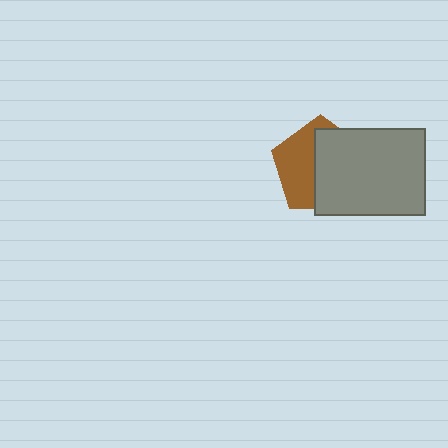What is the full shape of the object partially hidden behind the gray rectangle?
The partially hidden object is a brown pentagon.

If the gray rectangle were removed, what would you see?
You would see the complete brown pentagon.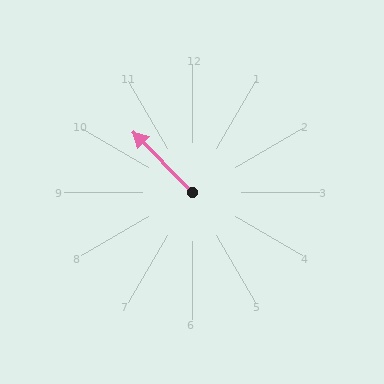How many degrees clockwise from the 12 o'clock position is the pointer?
Approximately 316 degrees.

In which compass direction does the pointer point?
Northwest.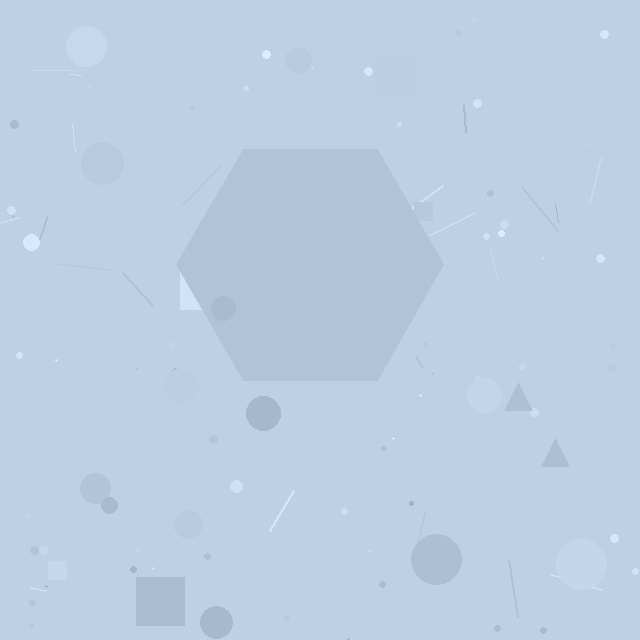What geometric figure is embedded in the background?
A hexagon is embedded in the background.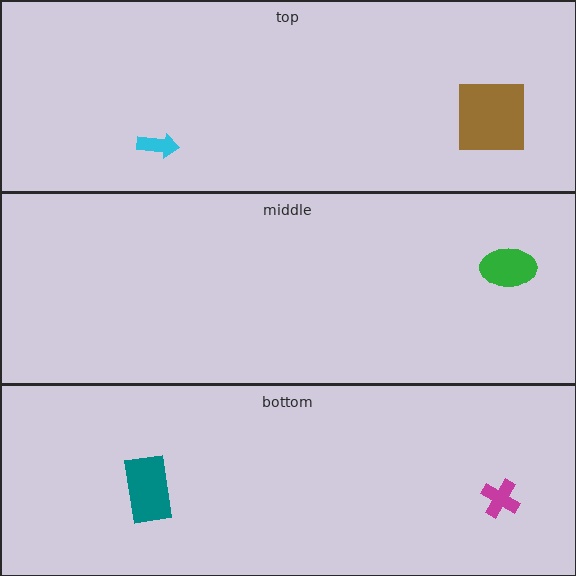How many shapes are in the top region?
2.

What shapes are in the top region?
The brown square, the cyan arrow.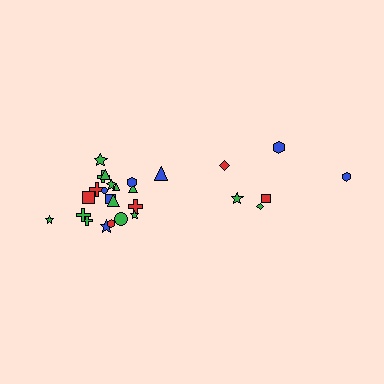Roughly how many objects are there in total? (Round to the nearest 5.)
Roughly 30 objects in total.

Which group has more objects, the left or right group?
The left group.